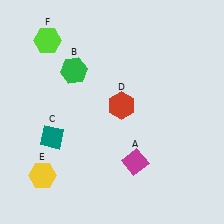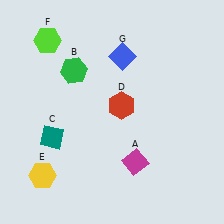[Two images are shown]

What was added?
A blue diamond (G) was added in Image 2.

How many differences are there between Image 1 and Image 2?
There is 1 difference between the two images.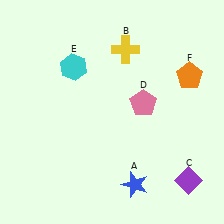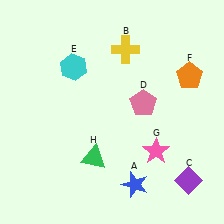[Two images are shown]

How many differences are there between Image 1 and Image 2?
There are 2 differences between the two images.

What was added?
A pink star (G), a green triangle (H) were added in Image 2.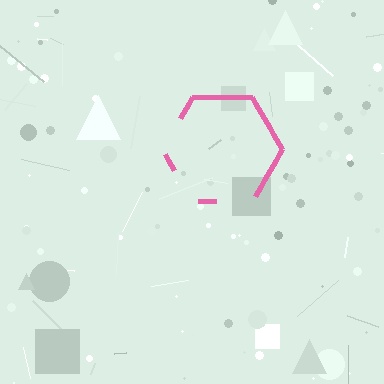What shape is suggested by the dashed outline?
The dashed outline suggests a hexagon.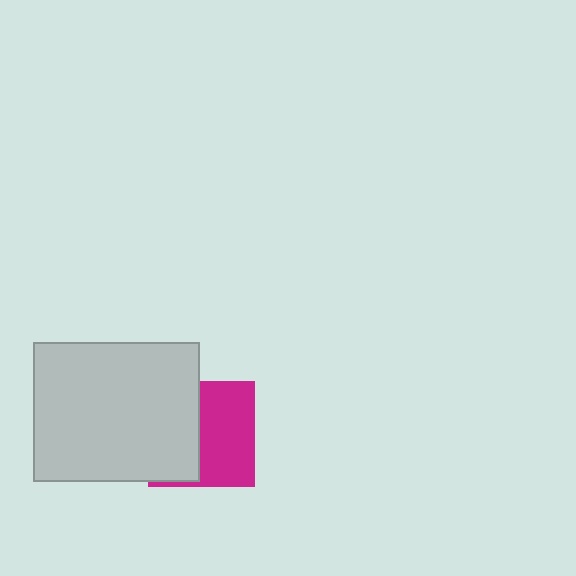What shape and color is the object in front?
The object in front is a light gray rectangle.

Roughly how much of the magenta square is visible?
About half of it is visible (roughly 55%).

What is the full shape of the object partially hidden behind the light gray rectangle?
The partially hidden object is a magenta square.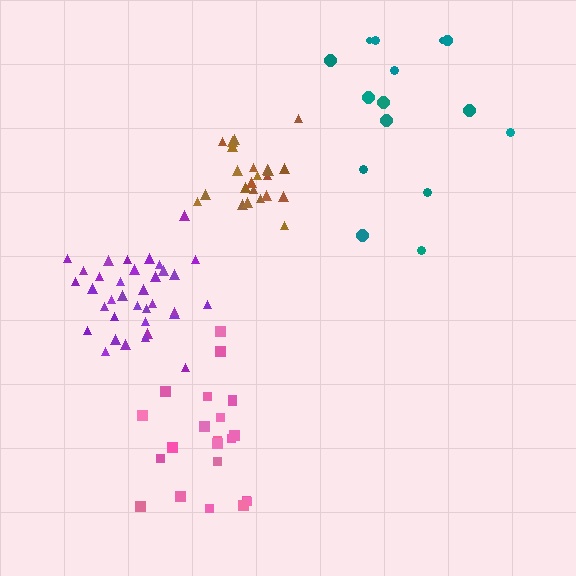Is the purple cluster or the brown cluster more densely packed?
Brown.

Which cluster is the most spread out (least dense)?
Teal.